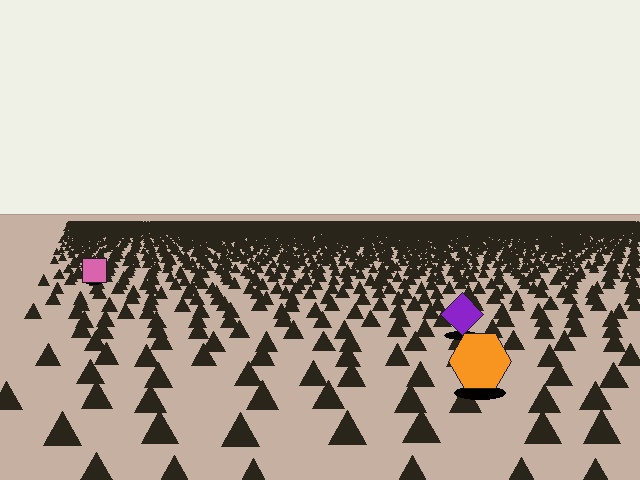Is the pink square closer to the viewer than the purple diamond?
No. The purple diamond is closer — you can tell from the texture gradient: the ground texture is coarser near it.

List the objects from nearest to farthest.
From nearest to farthest: the orange hexagon, the purple diamond, the pink square.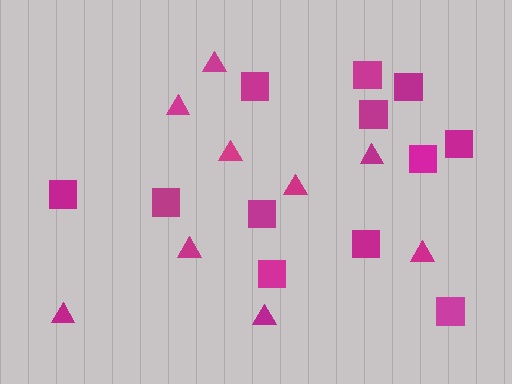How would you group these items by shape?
There are 2 groups: one group of triangles (9) and one group of squares (12).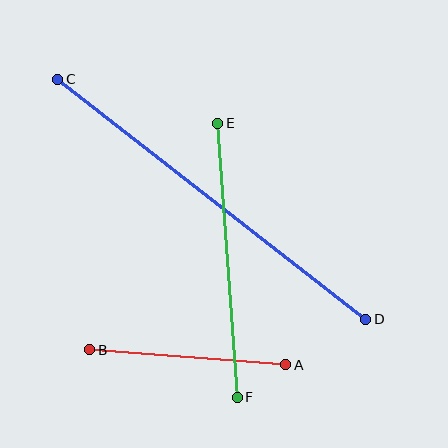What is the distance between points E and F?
The distance is approximately 275 pixels.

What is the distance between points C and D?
The distance is approximately 390 pixels.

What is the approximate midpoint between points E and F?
The midpoint is at approximately (227, 260) pixels.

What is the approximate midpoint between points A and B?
The midpoint is at approximately (188, 357) pixels.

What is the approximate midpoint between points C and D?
The midpoint is at approximately (212, 199) pixels.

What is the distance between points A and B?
The distance is approximately 197 pixels.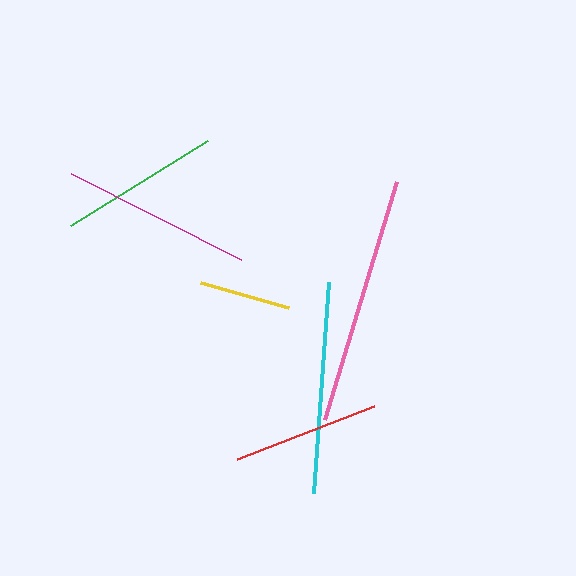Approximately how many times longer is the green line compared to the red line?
The green line is approximately 1.1 times the length of the red line.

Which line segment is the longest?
The pink line is the longest at approximately 248 pixels.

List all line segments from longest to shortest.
From longest to shortest: pink, cyan, magenta, green, red, yellow.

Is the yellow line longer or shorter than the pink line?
The pink line is longer than the yellow line.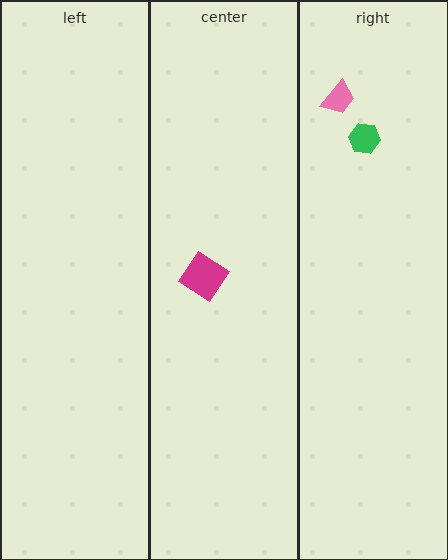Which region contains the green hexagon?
The right region.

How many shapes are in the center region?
1.